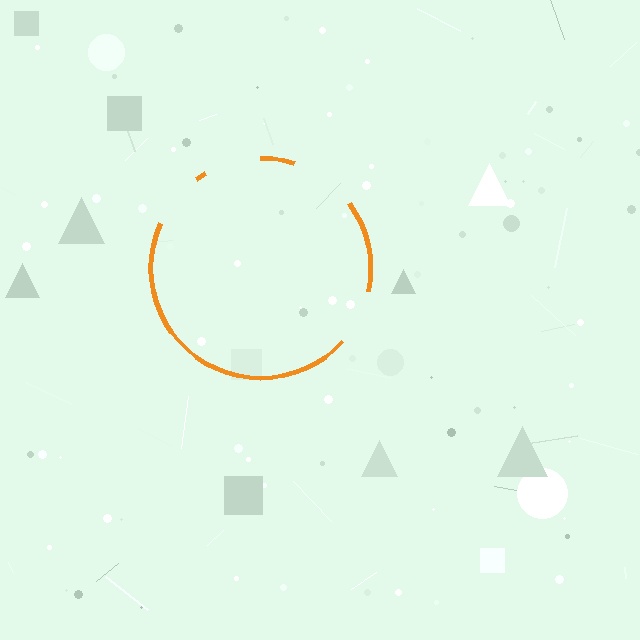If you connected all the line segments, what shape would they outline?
They would outline a circle.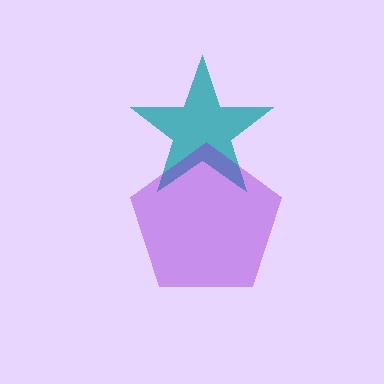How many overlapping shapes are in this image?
There are 2 overlapping shapes in the image.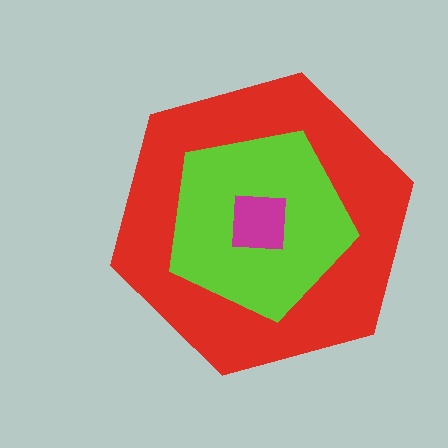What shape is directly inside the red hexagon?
The lime pentagon.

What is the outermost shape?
The red hexagon.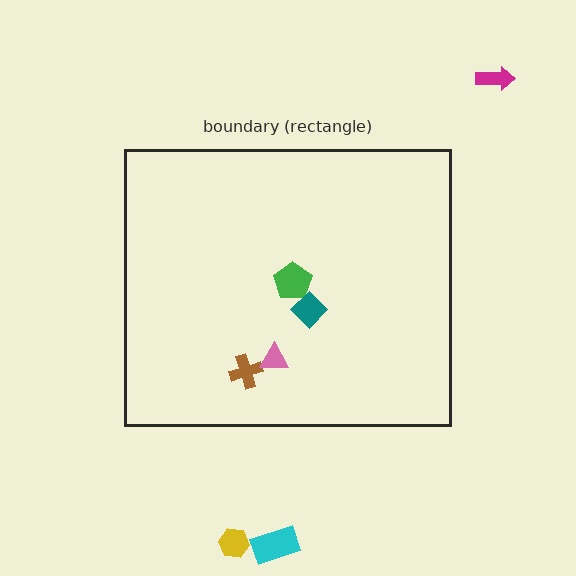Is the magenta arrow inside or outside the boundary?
Outside.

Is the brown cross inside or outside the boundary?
Inside.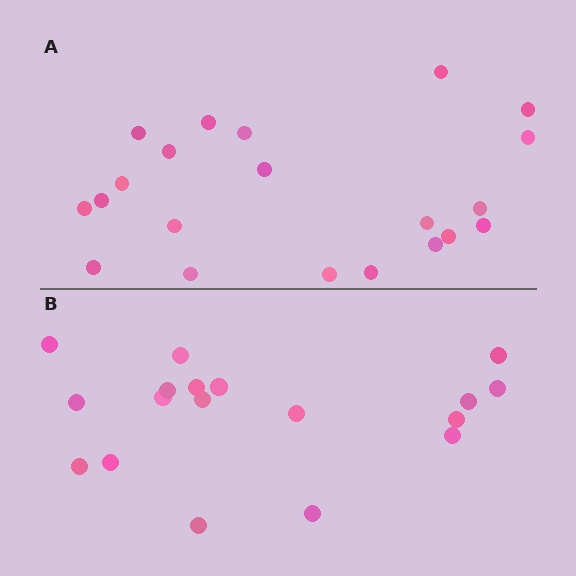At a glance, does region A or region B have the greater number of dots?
Region A (the top region) has more dots.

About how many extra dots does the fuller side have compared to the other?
Region A has just a few more — roughly 2 or 3 more dots than region B.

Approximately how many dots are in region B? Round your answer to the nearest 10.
About 20 dots. (The exact count is 18, which rounds to 20.)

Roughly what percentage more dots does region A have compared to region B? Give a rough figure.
About 15% more.